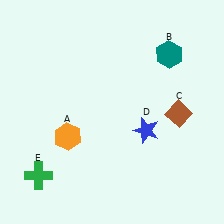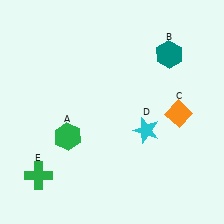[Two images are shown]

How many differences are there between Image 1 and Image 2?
There are 3 differences between the two images.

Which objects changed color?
A changed from orange to green. C changed from brown to orange. D changed from blue to cyan.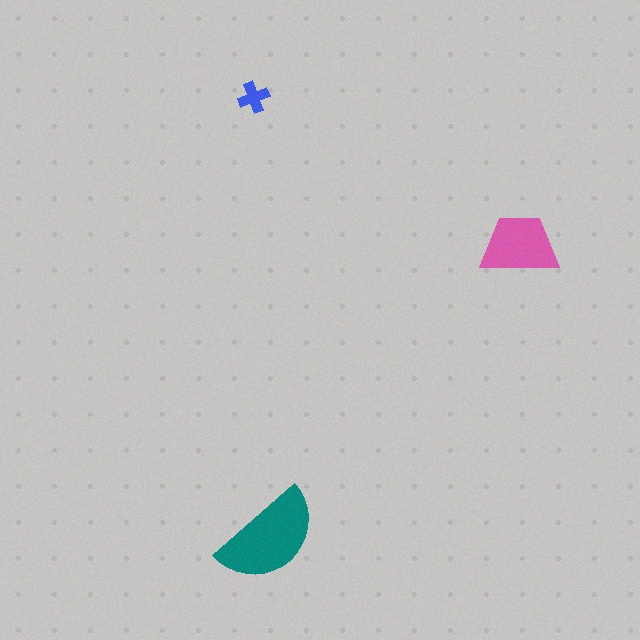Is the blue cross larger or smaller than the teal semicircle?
Smaller.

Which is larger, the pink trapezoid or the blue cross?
The pink trapezoid.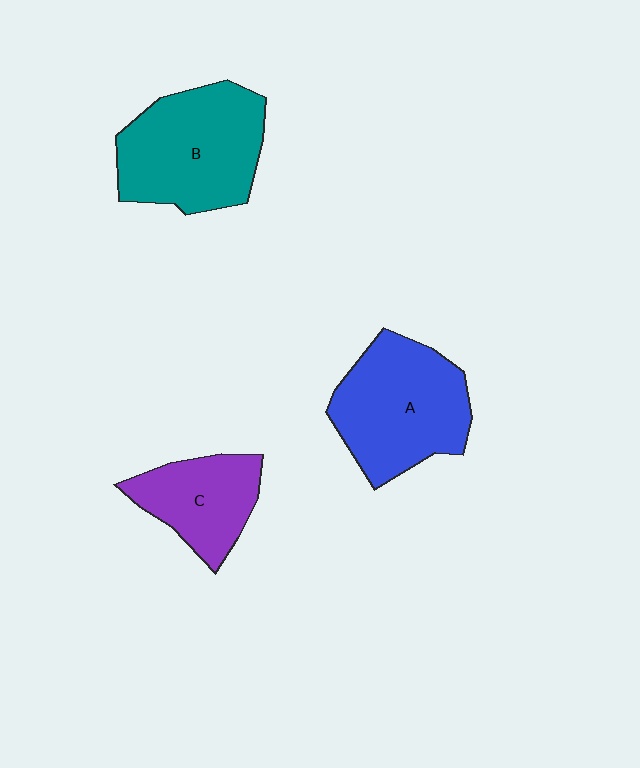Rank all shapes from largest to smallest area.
From largest to smallest: B (teal), A (blue), C (purple).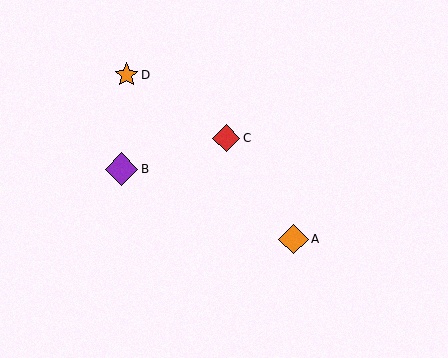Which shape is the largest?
The purple diamond (labeled B) is the largest.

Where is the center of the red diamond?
The center of the red diamond is at (226, 138).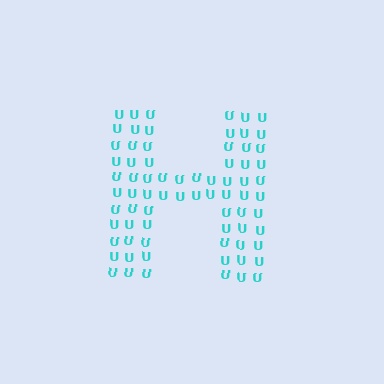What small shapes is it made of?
It is made of small letter U's.